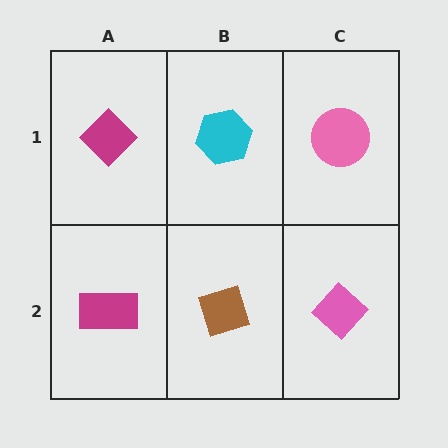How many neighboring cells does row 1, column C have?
2.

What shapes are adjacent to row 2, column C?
A pink circle (row 1, column C), a brown diamond (row 2, column B).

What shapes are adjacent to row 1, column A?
A magenta rectangle (row 2, column A), a cyan hexagon (row 1, column B).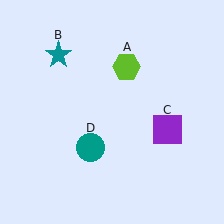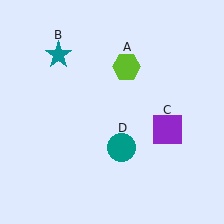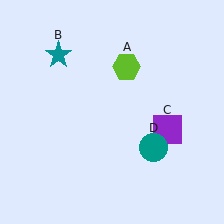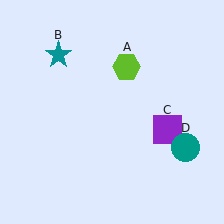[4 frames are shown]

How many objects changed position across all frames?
1 object changed position: teal circle (object D).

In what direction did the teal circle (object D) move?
The teal circle (object D) moved right.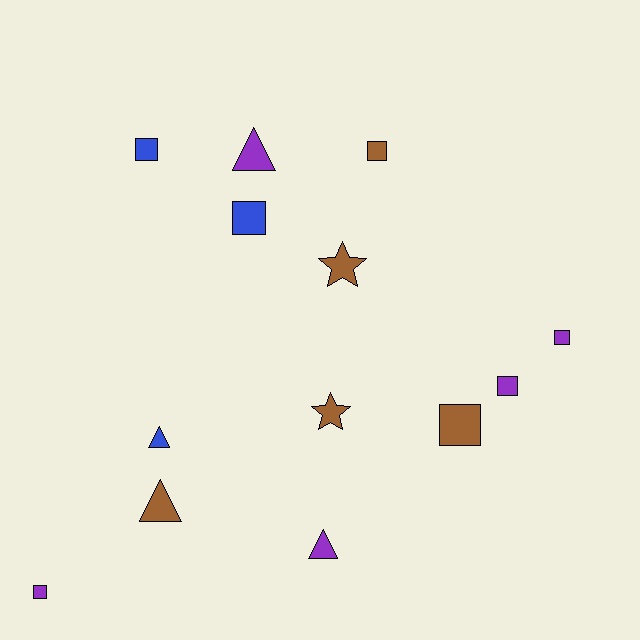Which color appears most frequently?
Purple, with 5 objects.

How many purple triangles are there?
There are 2 purple triangles.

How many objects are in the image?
There are 13 objects.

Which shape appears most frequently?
Square, with 7 objects.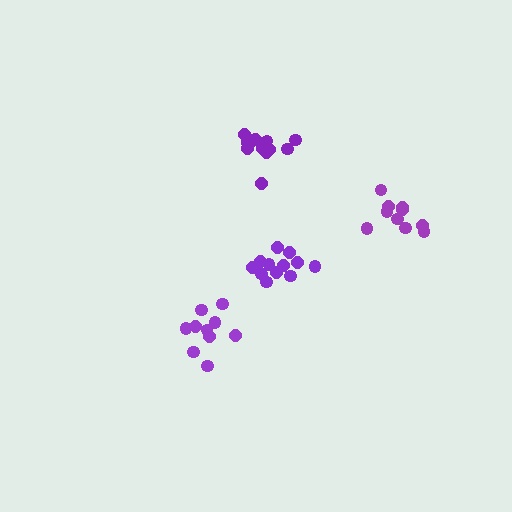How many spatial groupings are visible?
There are 4 spatial groupings.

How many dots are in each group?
Group 1: 12 dots, Group 2: 12 dots, Group 3: 10 dots, Group 4: 10 dots (44 total).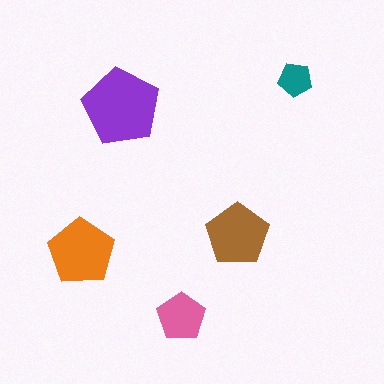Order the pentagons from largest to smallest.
the purple one, the orange one, the brown one, the pink one, the teal one.